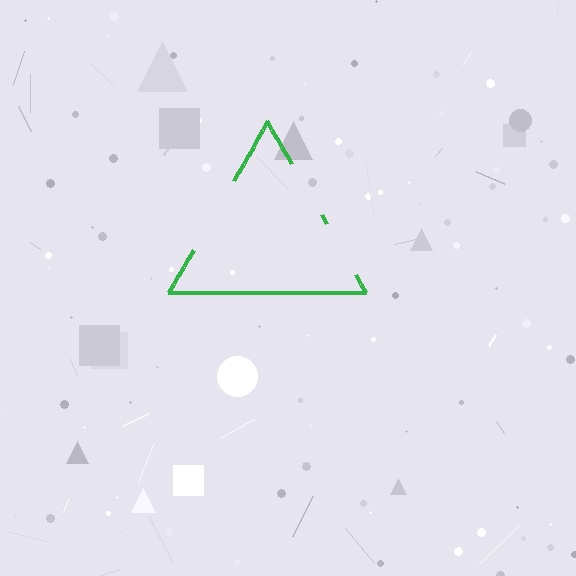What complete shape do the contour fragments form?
The contour fragments form a triangle.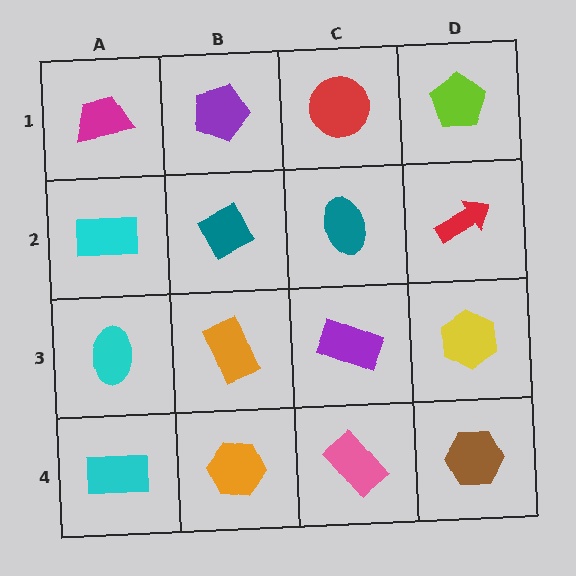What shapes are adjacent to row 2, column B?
A purple pentagon (row 1, column B), an orange rectangle (row 3, column B), a cyan rectangle (row 2, column A), a teal ellipse (row 2, column C).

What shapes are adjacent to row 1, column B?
A teal diamond (row 2, column B), a magenta trapezoid (row 1, column A), a red circle (row 1, column C).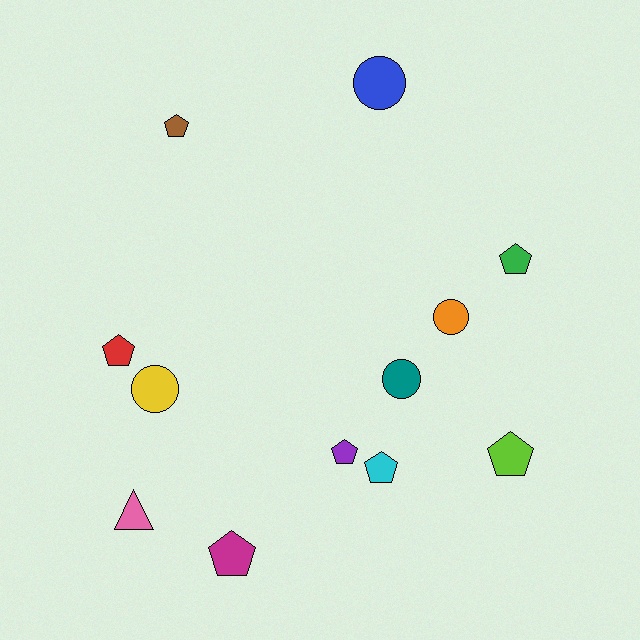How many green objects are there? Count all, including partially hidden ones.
There is 1 green object.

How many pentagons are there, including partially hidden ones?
There are 7 pentagons.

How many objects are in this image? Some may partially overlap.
There are 12 objects.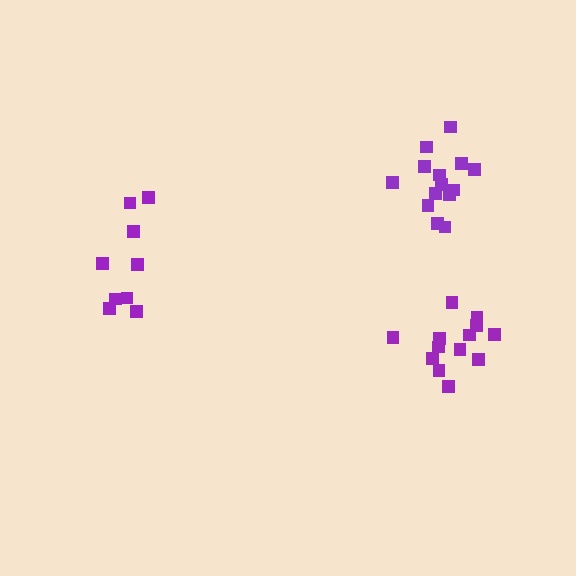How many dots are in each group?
Group 1: 9 dots, Group 2: 13 dots, Group 3: 14 dots (36 total).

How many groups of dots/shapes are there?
There are 3 groups.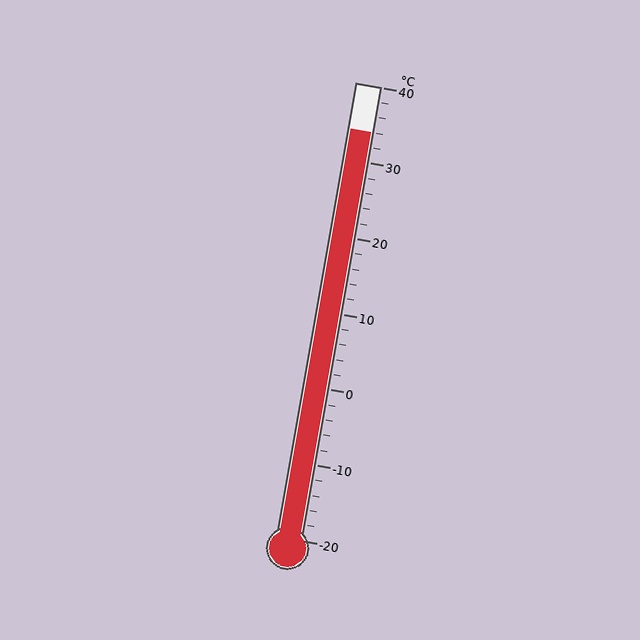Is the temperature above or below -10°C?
The temperature is above -10°C.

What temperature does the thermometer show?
The thermometer shows approximately 34°C.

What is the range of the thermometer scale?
The thermometer scale ranges from -20°C to 40°C.